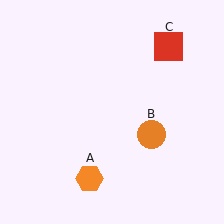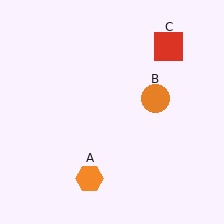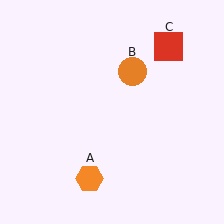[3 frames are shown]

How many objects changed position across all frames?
1 object changed position: orange circle (object B).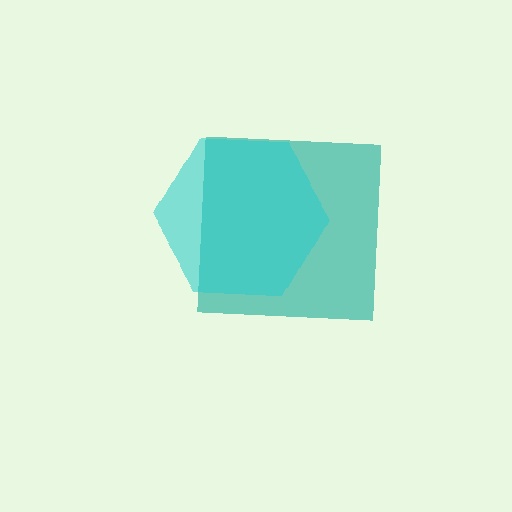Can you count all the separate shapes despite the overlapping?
Yes, there are 2 separate shapes.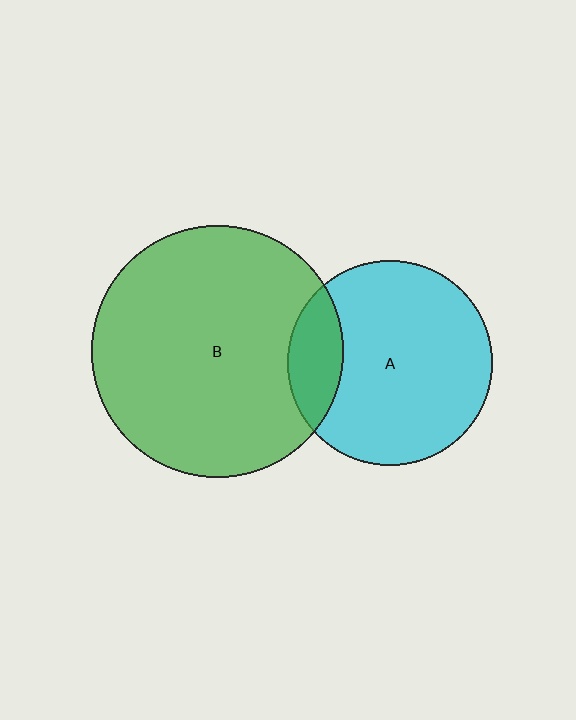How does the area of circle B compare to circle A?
Approximately 1.5 times.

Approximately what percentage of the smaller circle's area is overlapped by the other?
Approximately 15%.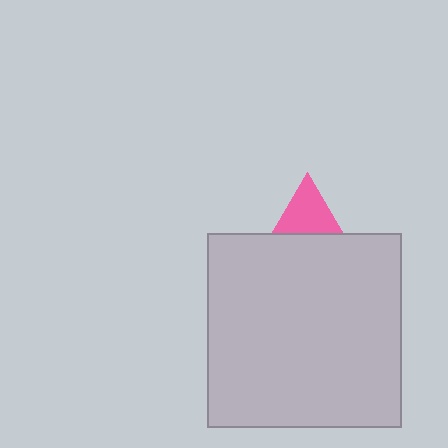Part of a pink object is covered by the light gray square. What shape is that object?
It is a triangle.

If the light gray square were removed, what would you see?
You would see the complete pink triangle.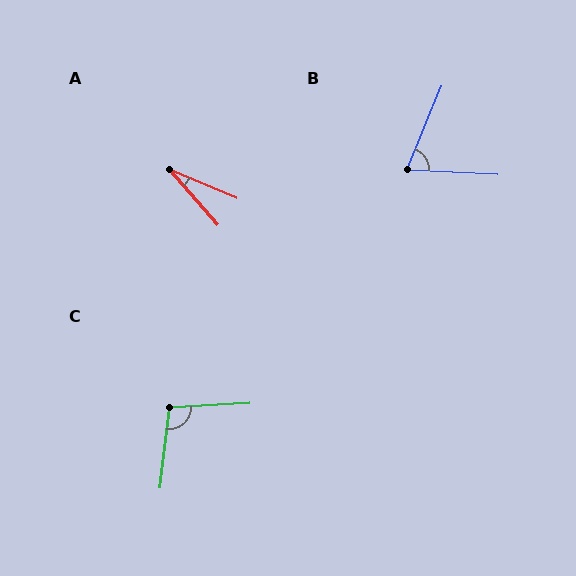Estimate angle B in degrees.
Approximately 71 degrees.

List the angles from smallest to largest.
A (27°), B (71°), C (99°).